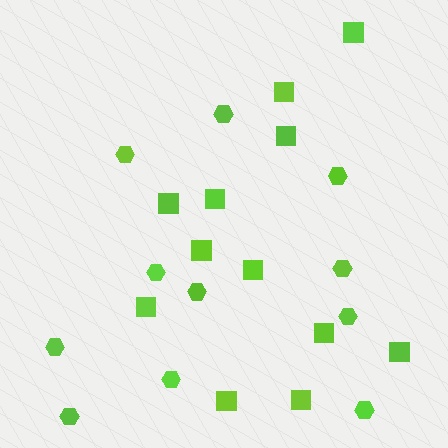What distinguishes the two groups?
There are 2 groups: one group of squares (12) and one group of hexagons (11).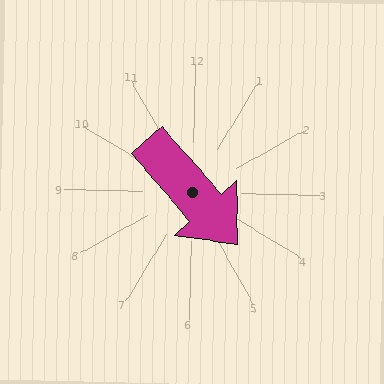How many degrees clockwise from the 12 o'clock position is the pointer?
Approximately 138 degrees.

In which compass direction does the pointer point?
Southeast.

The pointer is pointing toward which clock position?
Roughly 5 o'clock.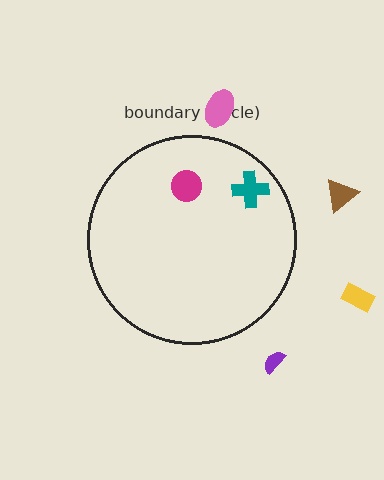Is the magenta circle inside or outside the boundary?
Inside.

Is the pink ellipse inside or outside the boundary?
Outside.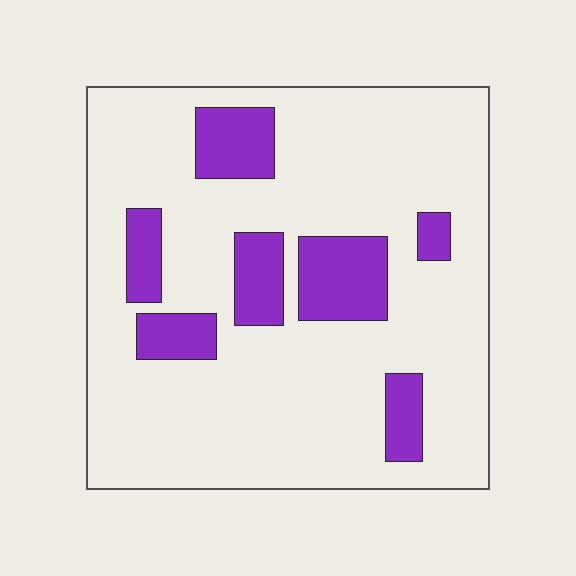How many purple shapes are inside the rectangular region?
7.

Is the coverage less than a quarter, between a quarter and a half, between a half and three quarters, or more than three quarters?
Less than a quarter.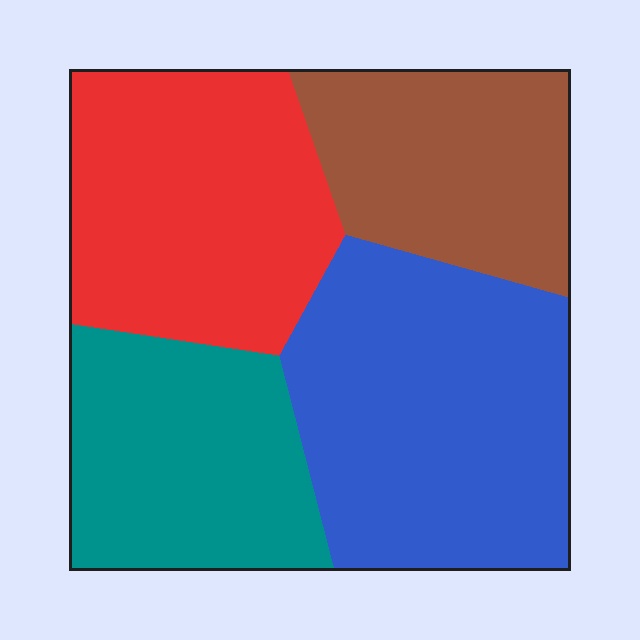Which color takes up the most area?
Blue, at roughly 30%.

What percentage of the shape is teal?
Teal takes up about one fifth (1/5) of the shape.